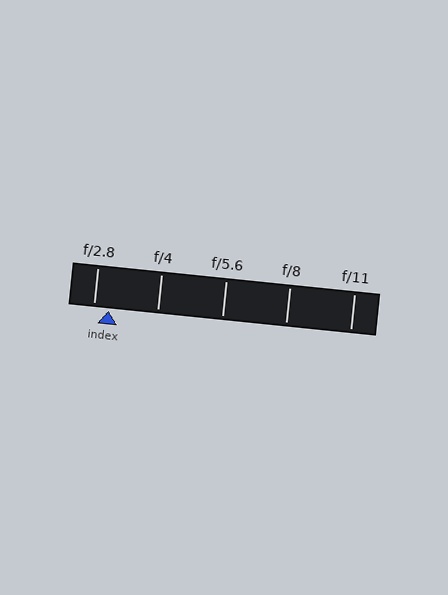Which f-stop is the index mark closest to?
The index mark is closest to f/2.8.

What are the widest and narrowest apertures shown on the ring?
The widest aperture shown is f/2.8 and the narrowest is f/11.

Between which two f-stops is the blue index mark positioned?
The index mark is between f/2.8 and f/4.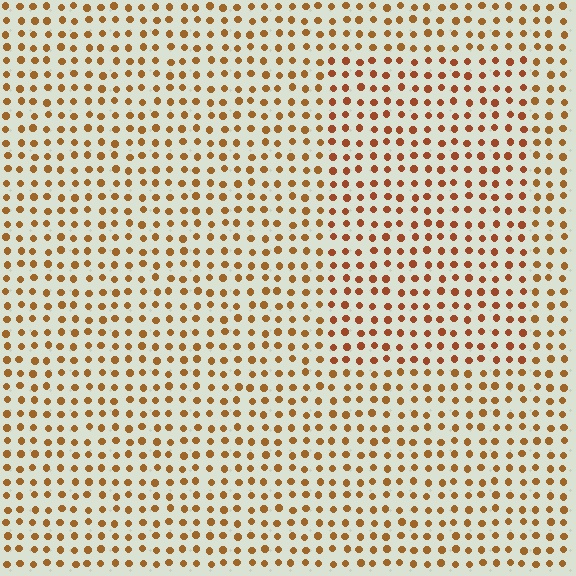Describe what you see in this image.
The image is filled with small brown elements in a uniform arrangement. A rectangle-shaped region is visible where the elements are tinted to a slightly different hue, forming a subtle color boundary.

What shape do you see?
I see a rectangle.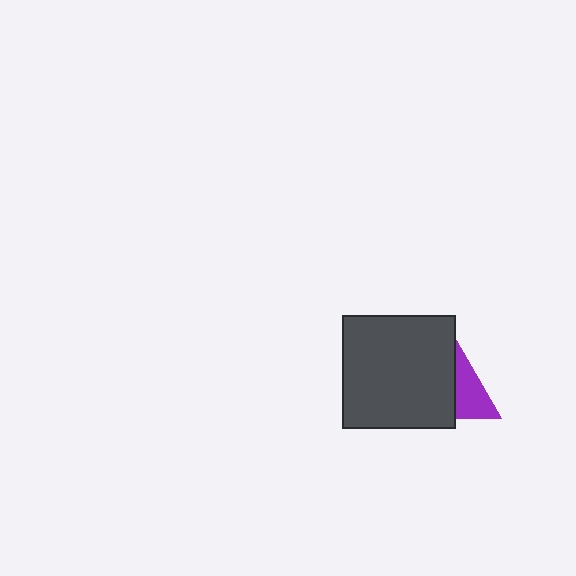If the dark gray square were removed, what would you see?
You would see the complete purple triangle.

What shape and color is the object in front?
The object in front is a dark gray square.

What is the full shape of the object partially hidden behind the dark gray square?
The partially hidden object is a purple triangle.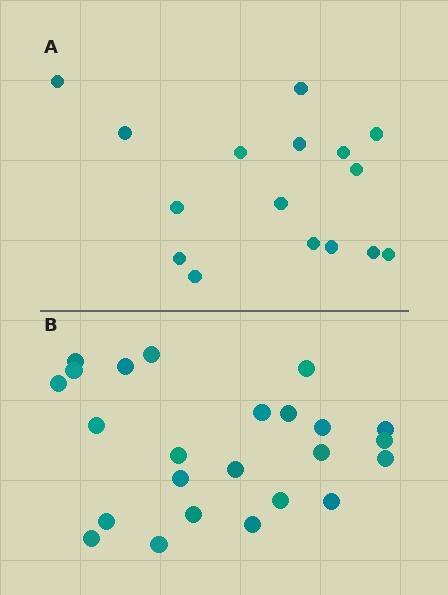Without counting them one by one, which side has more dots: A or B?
Region B (the bottom region) has more dots.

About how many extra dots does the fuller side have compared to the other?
Region B has roughly 8 or so more dots than region A.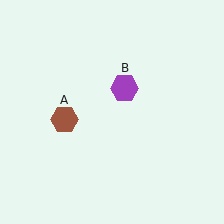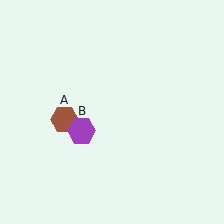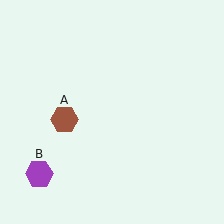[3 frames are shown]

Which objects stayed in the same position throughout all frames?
Brown hexagon (object A) remained stationary.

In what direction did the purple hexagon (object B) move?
The purple hexagon (object B) moved down and to the left.